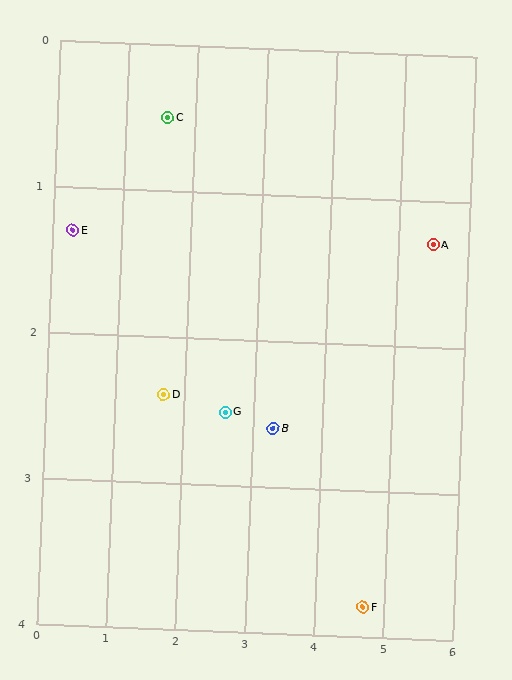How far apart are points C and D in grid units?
Points C and D are about 1.9 grid units apart.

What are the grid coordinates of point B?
Point B is at approximately (3.3, 2.6).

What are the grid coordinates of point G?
Point G is at approximately (2.6, 2.5).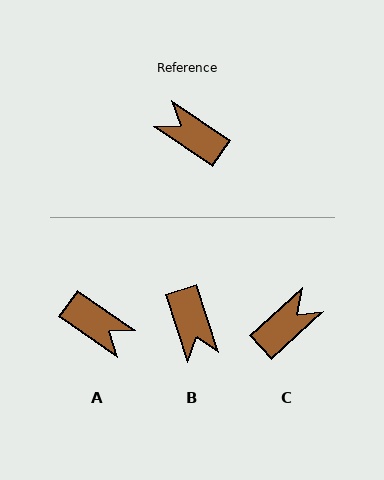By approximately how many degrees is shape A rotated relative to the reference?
Approximately 180 degrees counter-clockwise.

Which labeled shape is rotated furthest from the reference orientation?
A, about 180 degrees away.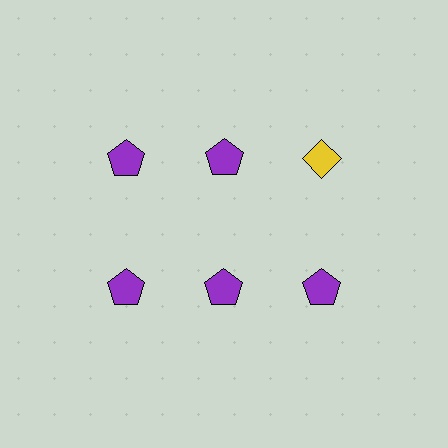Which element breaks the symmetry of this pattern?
The yellow diamond in the top row, center column breaks the symmetry. All other shapes are purple pentagons.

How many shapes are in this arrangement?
There are 6 shapes arranged in a grid pattern.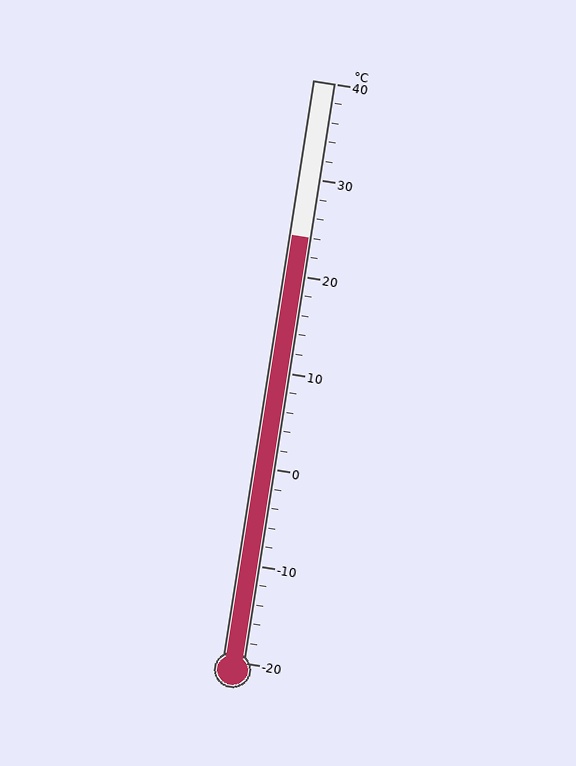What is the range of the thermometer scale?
The thermometer scale ranges from -20°C to 40°C.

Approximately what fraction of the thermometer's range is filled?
The thermometer is filled to approximately 75% of its range.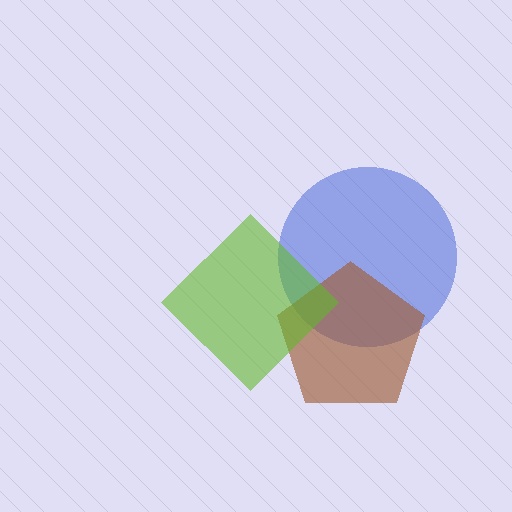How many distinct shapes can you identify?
There are 3 distinct shapes: a blue circle, a brown pentagon, a lime diamond.